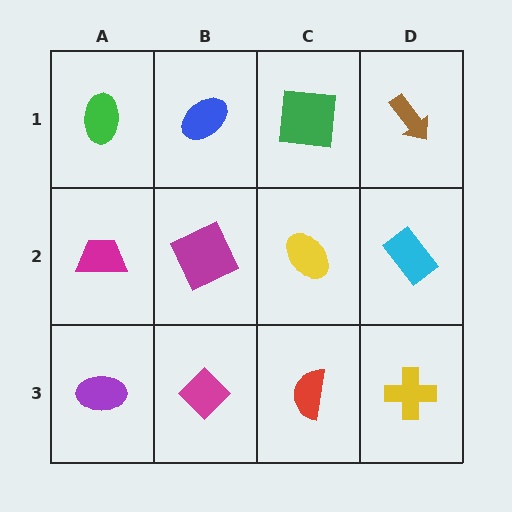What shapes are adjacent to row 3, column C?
A yellow ellipse (row 2, column C), a magenta diamond (row 3, column B), a yellow cross (row 3, column D).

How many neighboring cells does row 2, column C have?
4.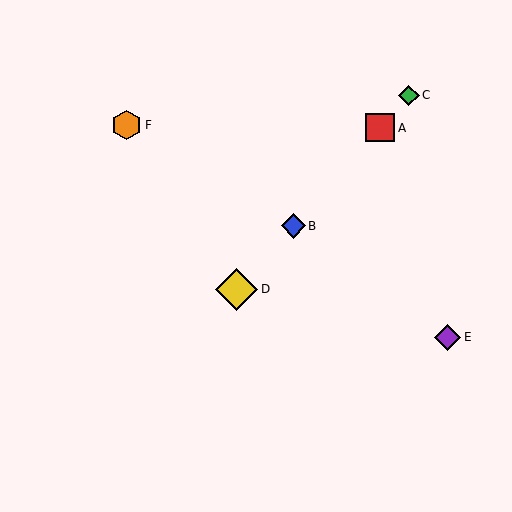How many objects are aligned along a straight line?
4 objects (A, B, C, D) are aligned along a straight line.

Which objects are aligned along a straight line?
Objects A, B, C, D are aligned along a straight line.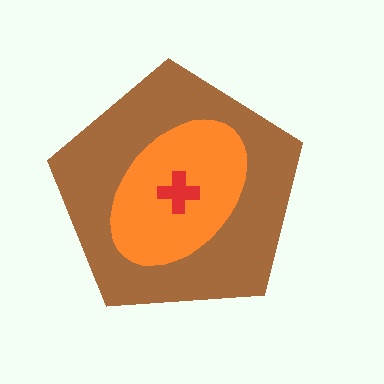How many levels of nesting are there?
3.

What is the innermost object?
The red cross.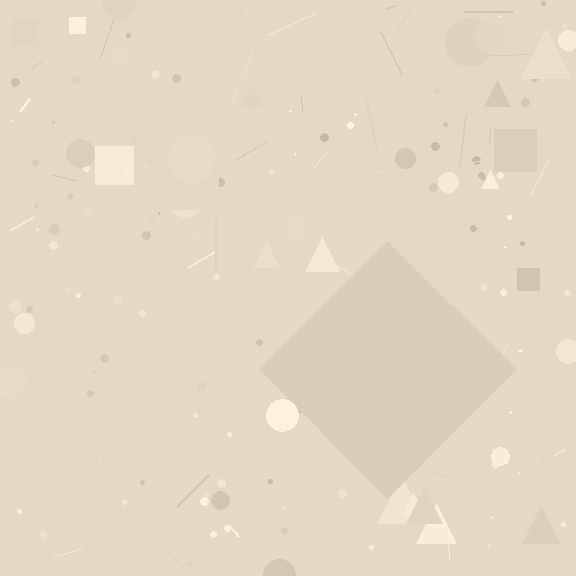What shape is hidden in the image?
A diamond is hidden in the image.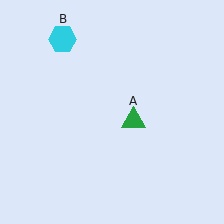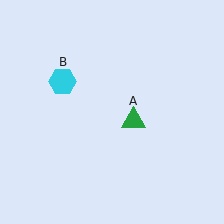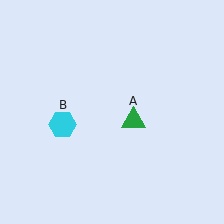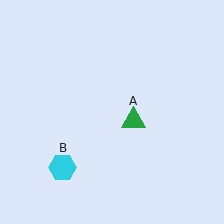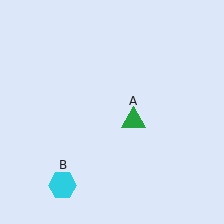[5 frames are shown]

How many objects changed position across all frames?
1 object changed position: cyan hexagon (object B).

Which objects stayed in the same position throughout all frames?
Green triangle (object A) remained stationary.